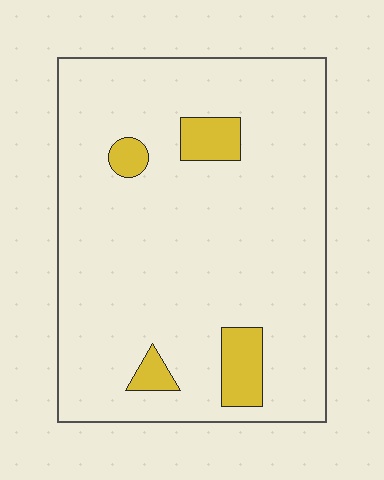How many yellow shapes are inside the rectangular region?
4.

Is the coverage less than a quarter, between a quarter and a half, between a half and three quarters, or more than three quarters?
Less than a quarter.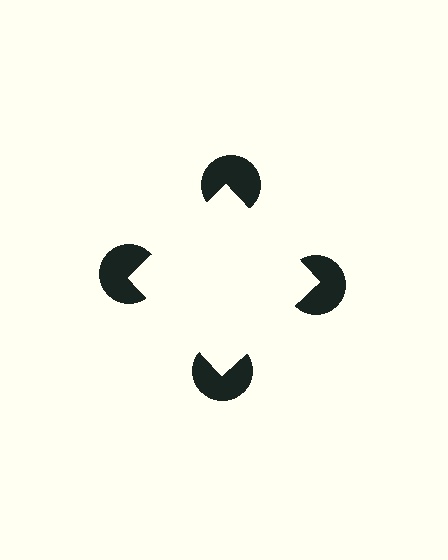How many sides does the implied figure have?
4 sides.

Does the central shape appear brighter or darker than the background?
It typically appears slightly brighter than the background, even though no actual brightness change is drawn.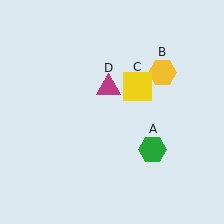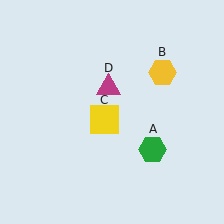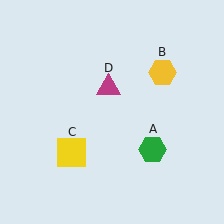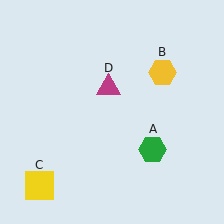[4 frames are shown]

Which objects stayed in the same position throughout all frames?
Green hexagon (object A) and yellow hexagon (object B) and magenta triangle (object D) remained stationary.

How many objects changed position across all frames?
1 object changed position: yellow square (object C).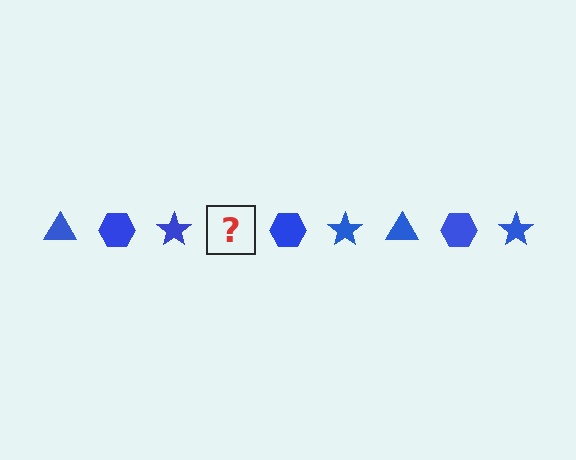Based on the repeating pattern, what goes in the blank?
The blank should be a blue triangle.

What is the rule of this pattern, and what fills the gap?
The rule is that the pattern cycles through triangle, hexagon, star shapes in blue. The gap should be filled with a blue triangle.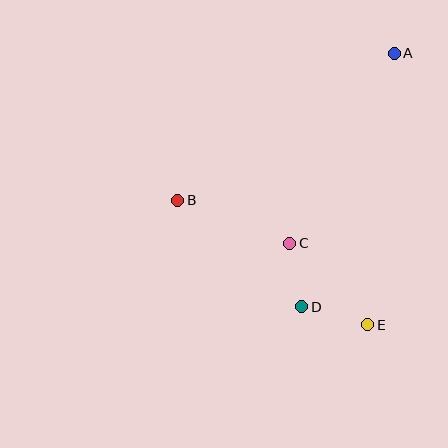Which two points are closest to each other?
Points C and D are closest to each other.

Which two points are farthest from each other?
Points A and E are farthest from each other.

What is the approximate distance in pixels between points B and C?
The distance between B and C is approximately 120 pixels.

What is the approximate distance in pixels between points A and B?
The distance between A and B is approximately 262 pixels.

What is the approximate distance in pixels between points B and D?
The distance between B and D is approximately 164 pixels.